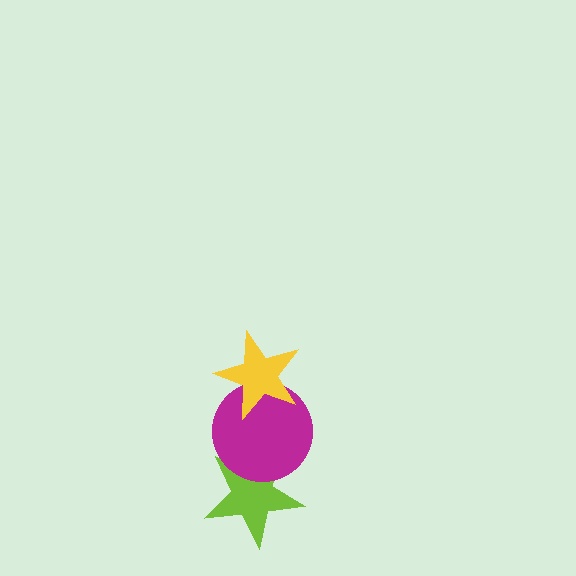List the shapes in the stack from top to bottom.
From top to bottom: the yellow star, the magenta circle, the lime star.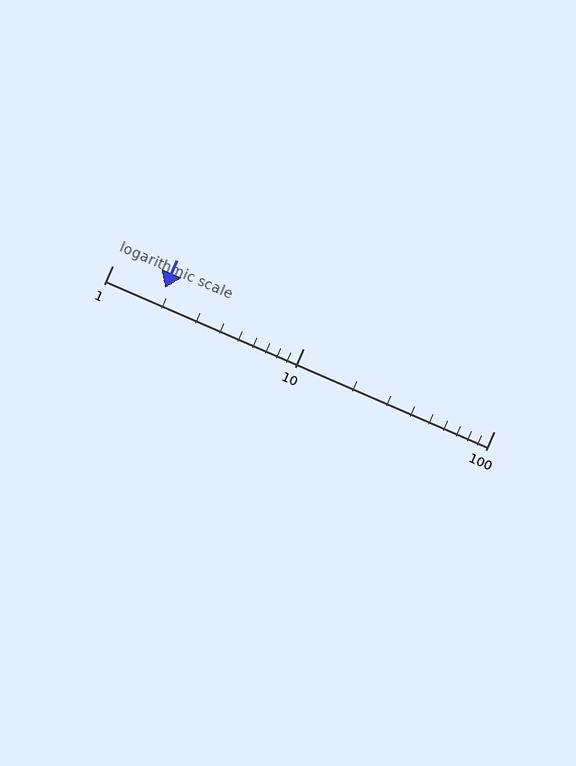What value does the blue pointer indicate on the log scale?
The pointer indicates approximately 1.9.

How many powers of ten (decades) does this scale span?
The scale spans 2 decades, from 1 to 100.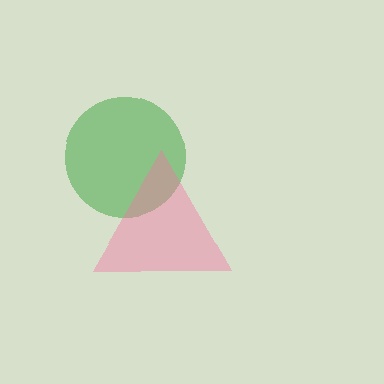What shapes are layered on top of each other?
The layered shapes are: a green circle, a pink triangle.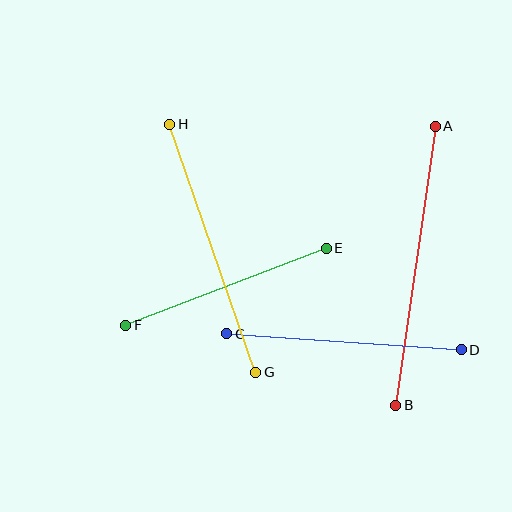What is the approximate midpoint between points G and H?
The midpoint is at approximately (213, 248) pixels.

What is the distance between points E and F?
The distance is approximately 215 pixels.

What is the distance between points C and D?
The distance is approximately 235 pixels.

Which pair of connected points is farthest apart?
Points A and B are farthest apart.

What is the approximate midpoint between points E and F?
The midpoint is at approximately (226, 287) pixels.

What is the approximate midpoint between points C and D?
The midpoint is at approximately (344, 342) pixels.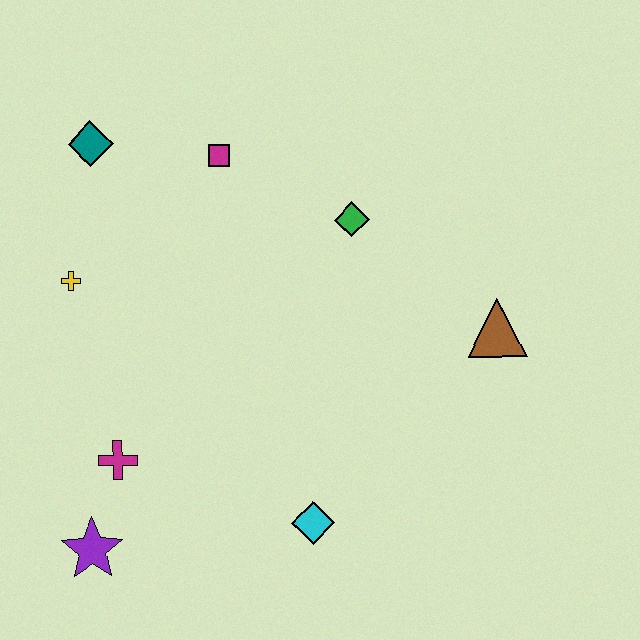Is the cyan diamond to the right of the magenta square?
Yes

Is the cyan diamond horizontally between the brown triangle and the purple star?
Yes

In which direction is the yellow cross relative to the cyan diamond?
The yellow cross is above the cyan diamond.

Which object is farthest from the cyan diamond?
The teal diamond is farthest from the cyan diamond.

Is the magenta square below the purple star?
No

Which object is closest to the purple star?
The magenta cross is closest to the purple star.